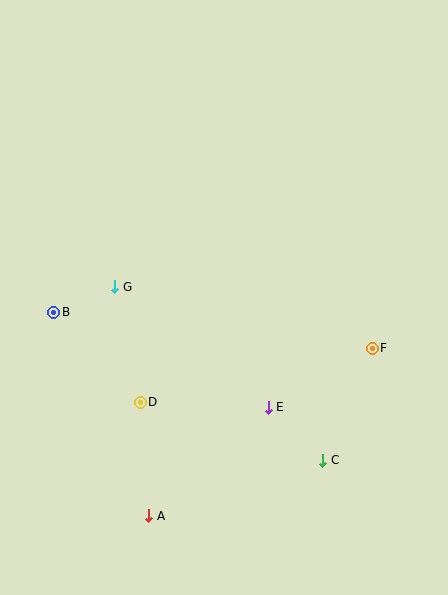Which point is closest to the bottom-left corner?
Point A is closest to the bottom-left corner.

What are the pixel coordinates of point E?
Point E is at (268, 407).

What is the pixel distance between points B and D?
The distance between B and D is 124 pixels.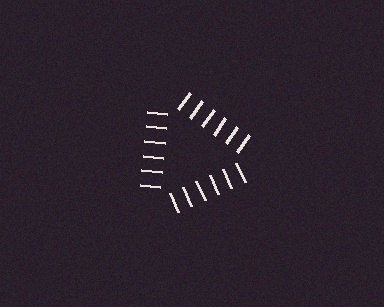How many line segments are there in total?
18 — 6 along each of the 3 edges.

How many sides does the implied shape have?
3 sides — the line-ends trace a triangle.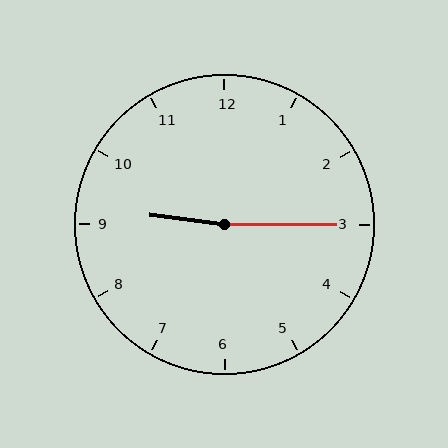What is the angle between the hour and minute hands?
Approximately 172 degrees.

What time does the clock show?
9:15.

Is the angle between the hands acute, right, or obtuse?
It is obtuse.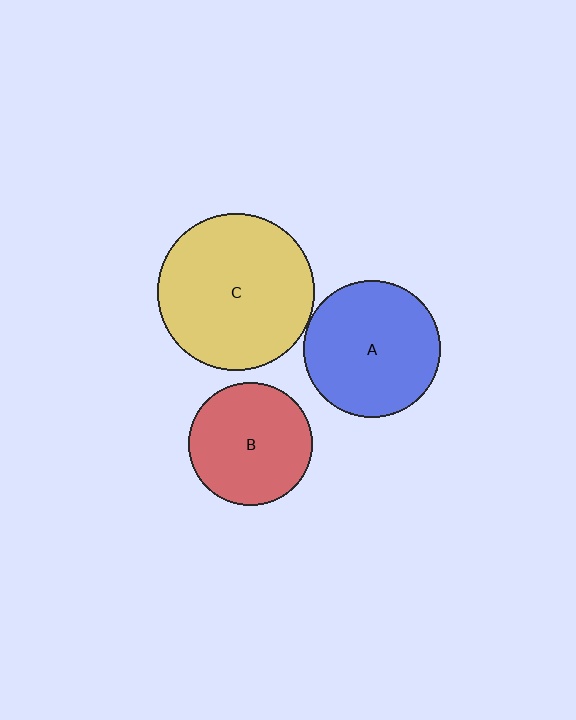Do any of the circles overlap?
No, none of the circles overlap.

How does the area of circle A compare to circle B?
Approximately 1.2 times.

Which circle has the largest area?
Circle C (yellow).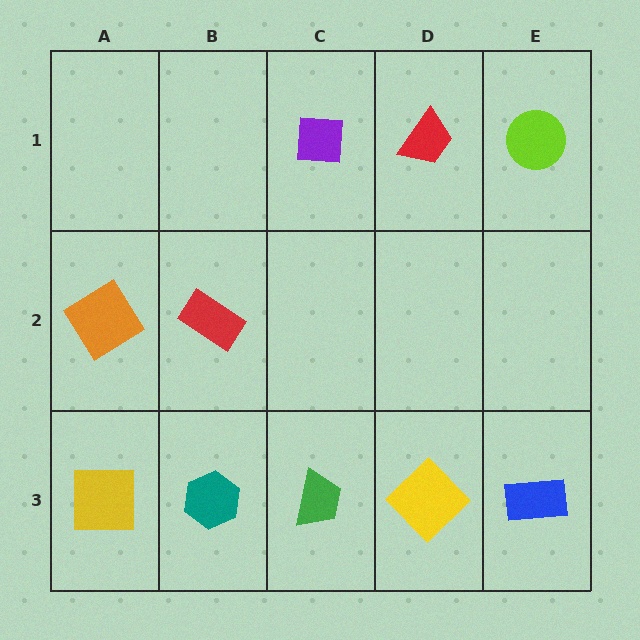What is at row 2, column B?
A red rectangle.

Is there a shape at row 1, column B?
No, that cell is empty.